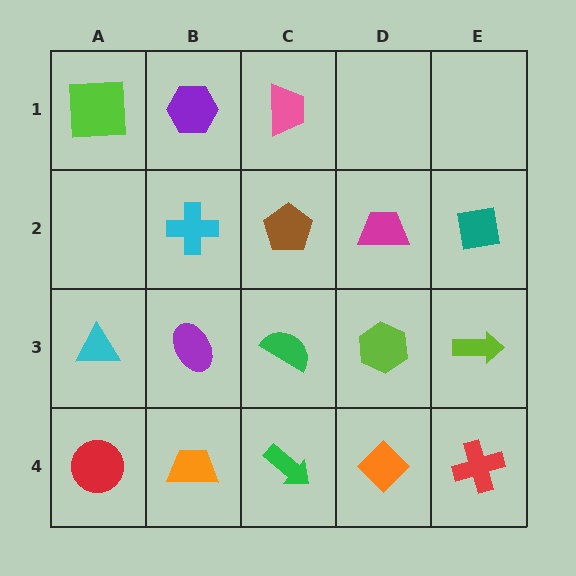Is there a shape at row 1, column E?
No, that cell is empty.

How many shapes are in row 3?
5 shapes.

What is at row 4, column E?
A red cross.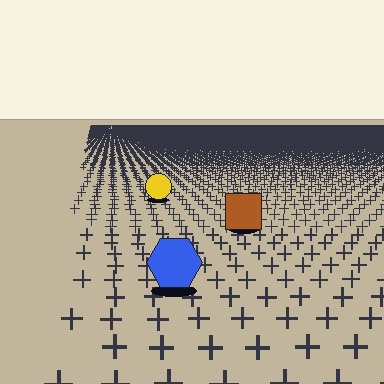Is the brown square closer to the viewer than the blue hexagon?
No. The blue hexagon is closer — you can tell from the texture gradient: the ground texture is coarser near it.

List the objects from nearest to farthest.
From nearest to farthest: the blue hexagon, the brown square, the yellow circle.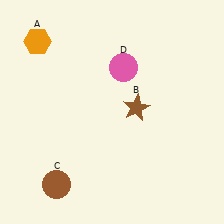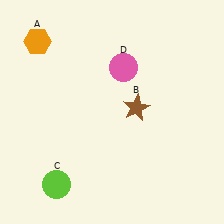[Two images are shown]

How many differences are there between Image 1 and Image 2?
There is 1 difference between the two images.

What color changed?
The circle (C) changed from brown in Image 1 to lime in Image 2.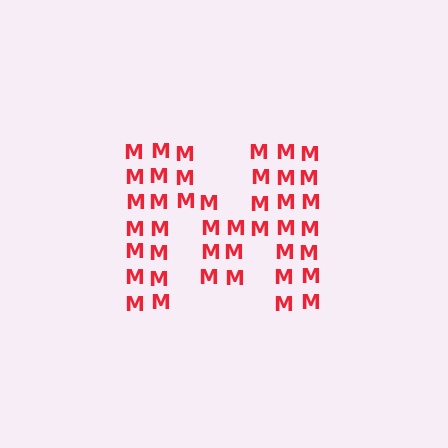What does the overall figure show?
The overall figure shows the letter M.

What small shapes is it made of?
It is made of small letter M's.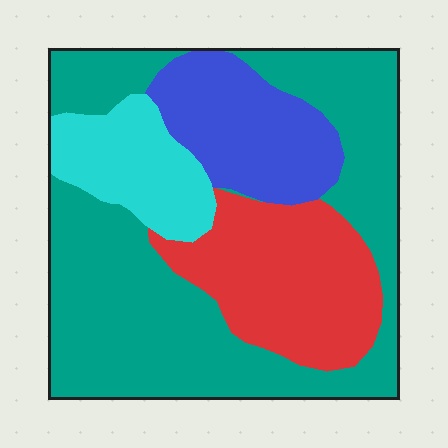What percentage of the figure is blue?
Blue covers 16% of the figure.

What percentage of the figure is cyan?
Cyan takes up about one eighth (1/8) of the figure.